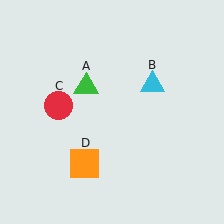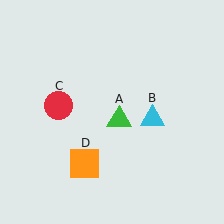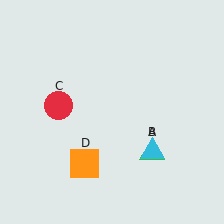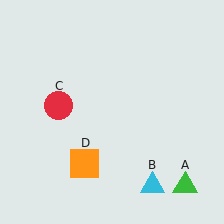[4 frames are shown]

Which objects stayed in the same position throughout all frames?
Red circle (object C) and orange square (object D) remained stationary.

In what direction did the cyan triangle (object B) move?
The cyan triangle (object B) moved down.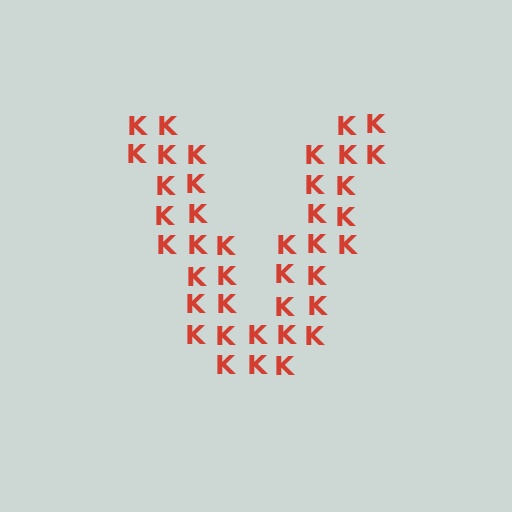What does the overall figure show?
The overall figure shows the letter V.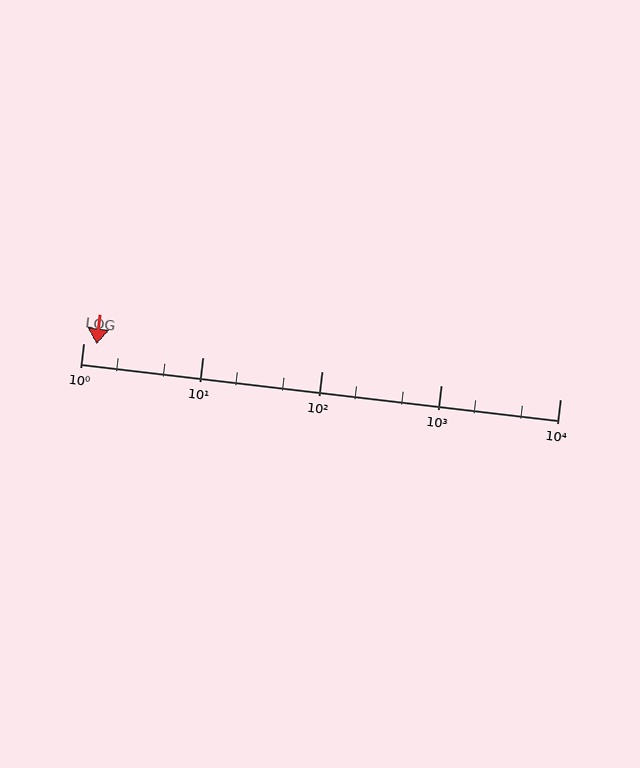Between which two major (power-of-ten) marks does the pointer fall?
The pointer is between 1 and 10.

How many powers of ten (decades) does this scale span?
The scale spans 4 decades, from 1 to 10000.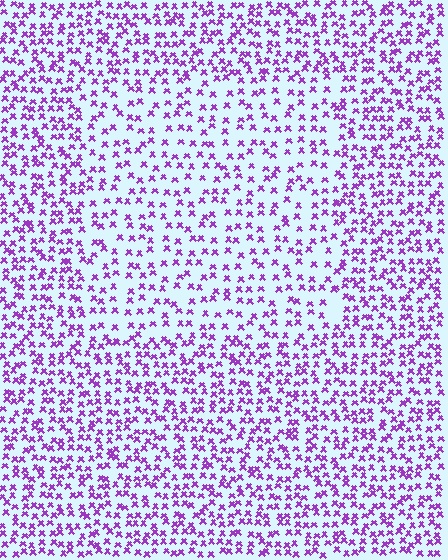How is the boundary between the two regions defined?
The boundary is defined by a change in element density (approximately 1.7x ratio). All elements are the same color, size, and shape.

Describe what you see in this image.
The image contains small purple elements arranged at two different densities. A rectangle-shaped region is visible where the elements are less densely packed than the surrounding area.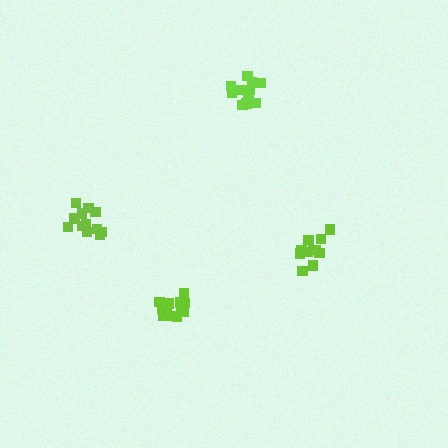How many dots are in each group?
Group 1: 12 dots, Group 2: 13 dots, Group 3: 13 dots, Group 4: 11 dots (49 total).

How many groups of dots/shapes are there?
There are 4 groups.